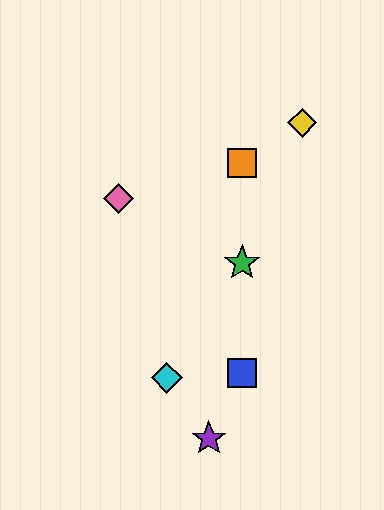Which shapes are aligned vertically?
The red square, the blue square, the green star, the orange square are aligned vertically.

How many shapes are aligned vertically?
4 shapes (the red square, the blue square, the green star, the orange square) are aligned vertically.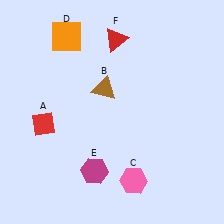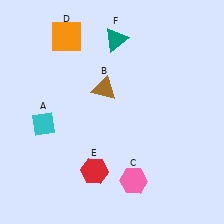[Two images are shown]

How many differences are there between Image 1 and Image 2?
There are 3 differences between the two images.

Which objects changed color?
A changed from red to cyan. E changed from magenta to red. F changed from red to teal.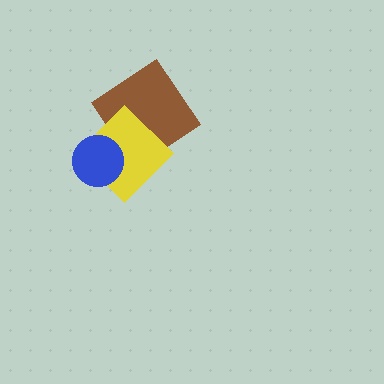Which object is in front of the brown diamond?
The yellow diamond is in front of the brown diamond.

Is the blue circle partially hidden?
No, no other shape covers it.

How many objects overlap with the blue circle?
1 object overlaps with the blue circle.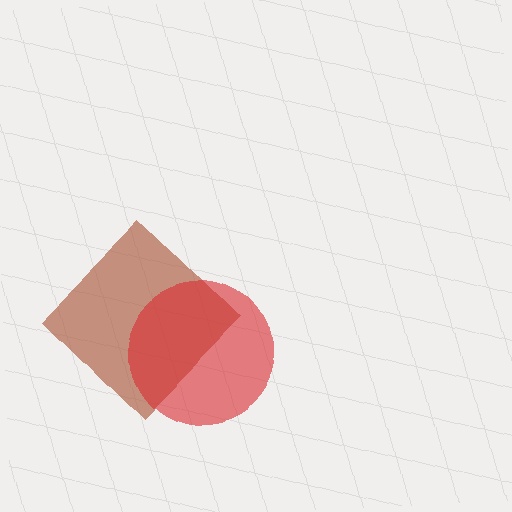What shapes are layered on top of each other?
The layered shapes are: a brown diamond, a red circle.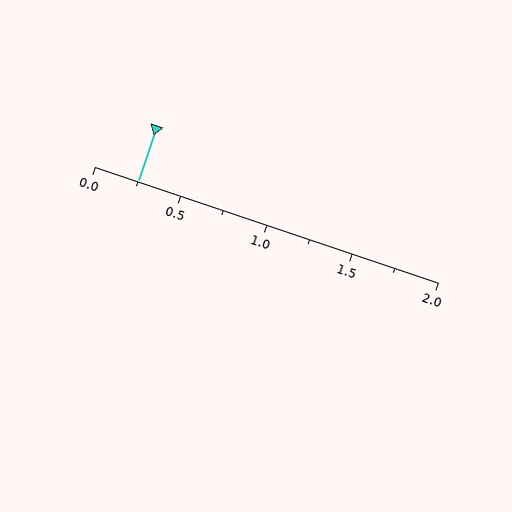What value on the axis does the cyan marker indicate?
The marker indicates approximately 0.25.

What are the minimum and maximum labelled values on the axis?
The axis runs from 0.0 to 2.0.